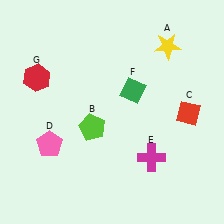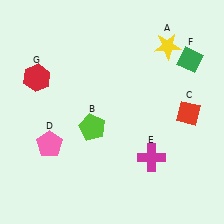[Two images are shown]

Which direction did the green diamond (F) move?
The green diamond (F) moved right.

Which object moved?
The green diamond (F) moved right.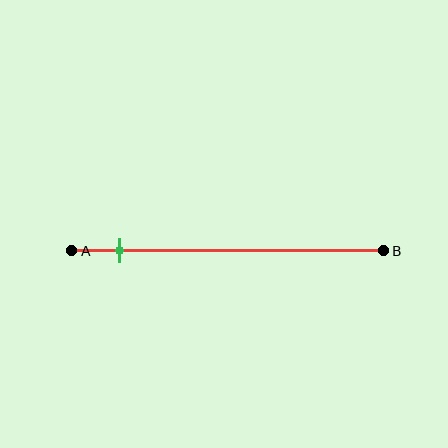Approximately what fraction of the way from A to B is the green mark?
The green mark is approximately 15% of the way from A to B.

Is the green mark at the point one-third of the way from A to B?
No, the mark is at about 15% from A, not at the 33% one-third point.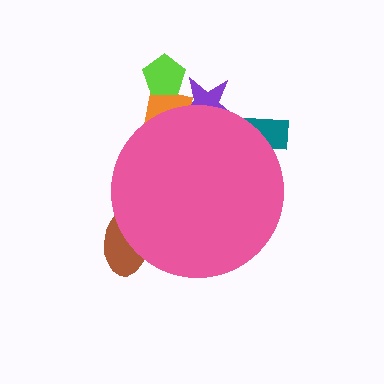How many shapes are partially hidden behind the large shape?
4 shapes are partially hidden.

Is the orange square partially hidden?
Yes, the orange square is partially hidden behind the pink circle.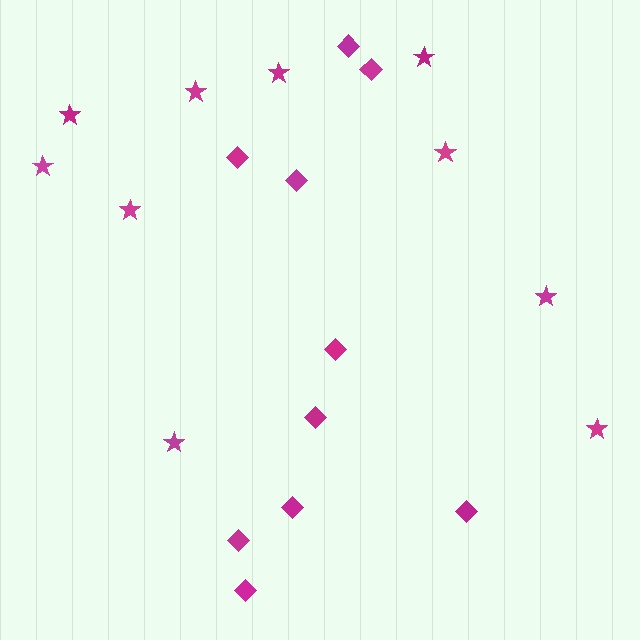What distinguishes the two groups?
There are 2 groups: one group of stars (10) and one group of diamonds (10).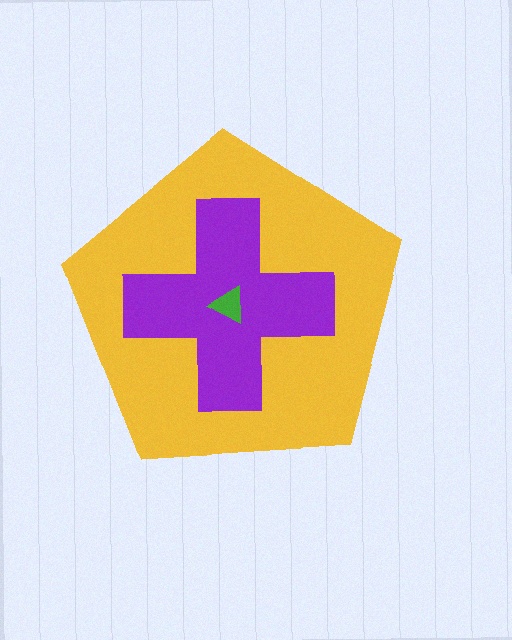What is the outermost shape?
The yellow pentagon.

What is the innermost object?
The green triangle.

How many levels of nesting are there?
3.